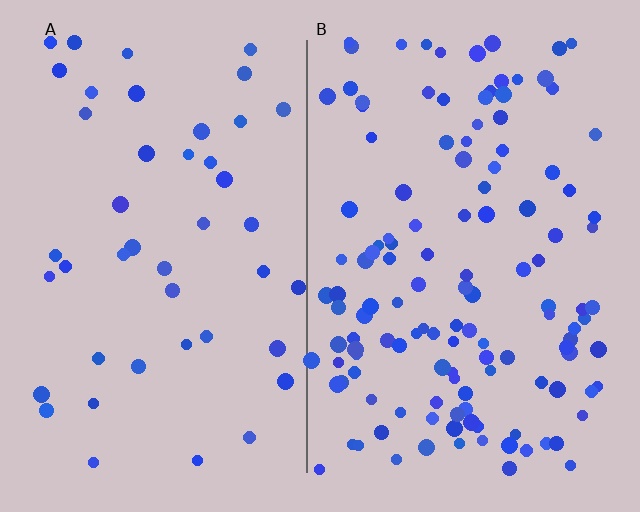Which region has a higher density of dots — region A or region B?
B (the right).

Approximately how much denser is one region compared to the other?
Approximately 2.9× — region B over region A.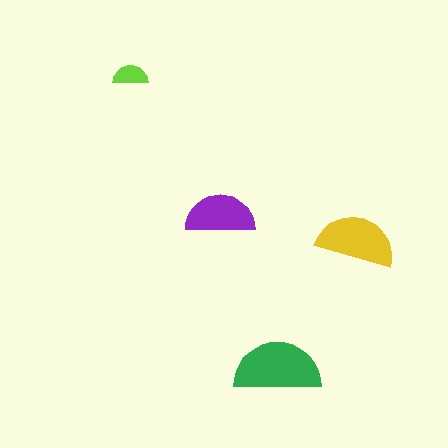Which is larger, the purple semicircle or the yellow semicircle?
The yellow one.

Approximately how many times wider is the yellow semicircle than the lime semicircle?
About 2.5 times wider.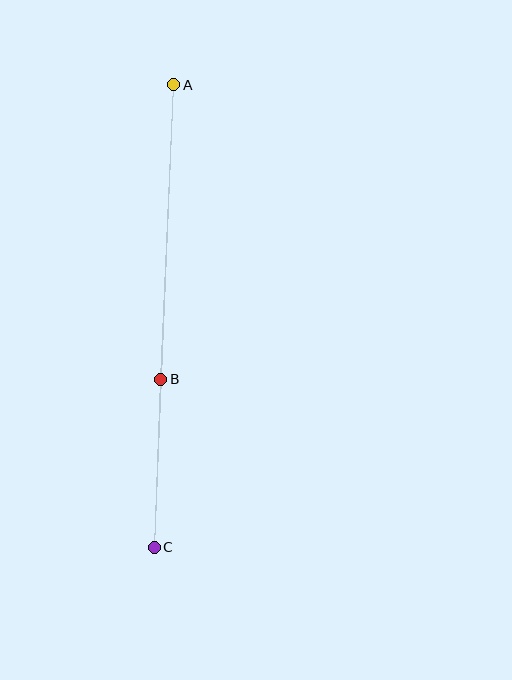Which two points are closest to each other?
Points B and C are closest to each other.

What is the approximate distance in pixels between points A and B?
The distance between A and B is approximately 295 pixels.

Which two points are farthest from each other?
Points A and C are farthest from each other.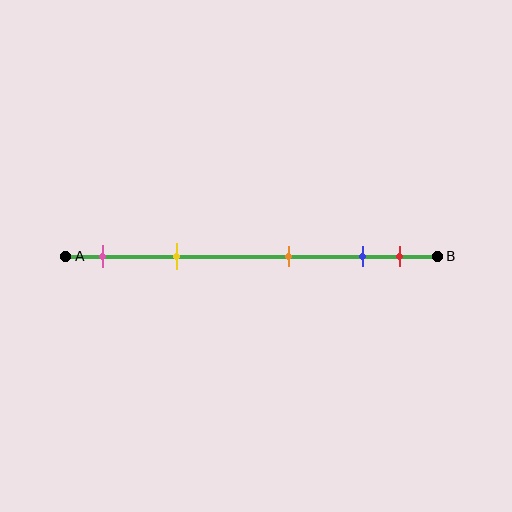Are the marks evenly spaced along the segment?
No, the marks are not evenly spaced.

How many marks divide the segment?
There are 5 marks dividing the segment.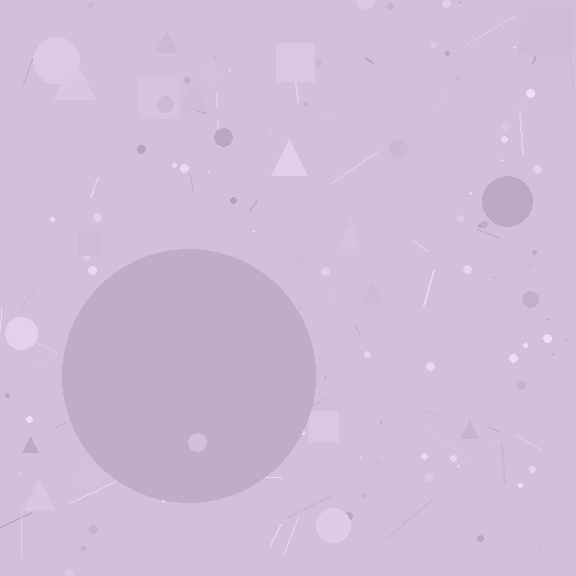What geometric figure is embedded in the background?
A circle is embedded in the background.